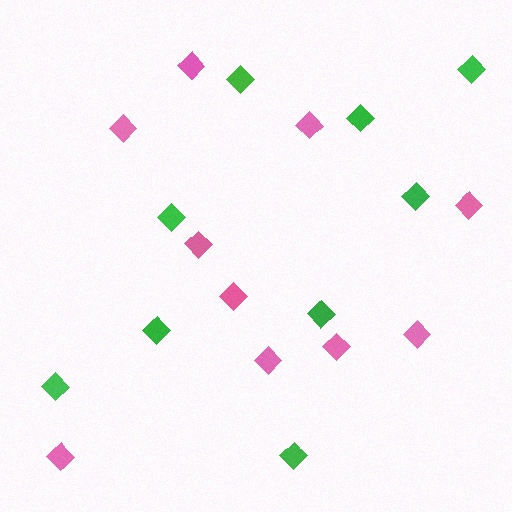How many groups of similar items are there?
There are 2 groups: one group of pink diamonds (10) and one group of green diamonds (9).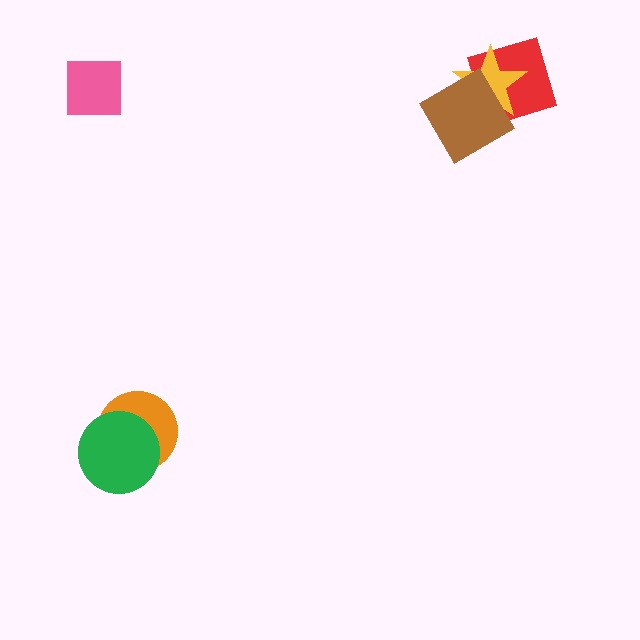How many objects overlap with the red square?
2 objects overlap with the red square.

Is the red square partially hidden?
Yes, it is partially covered by another shape.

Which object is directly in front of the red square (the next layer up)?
The yellow star is directly in front of the red square.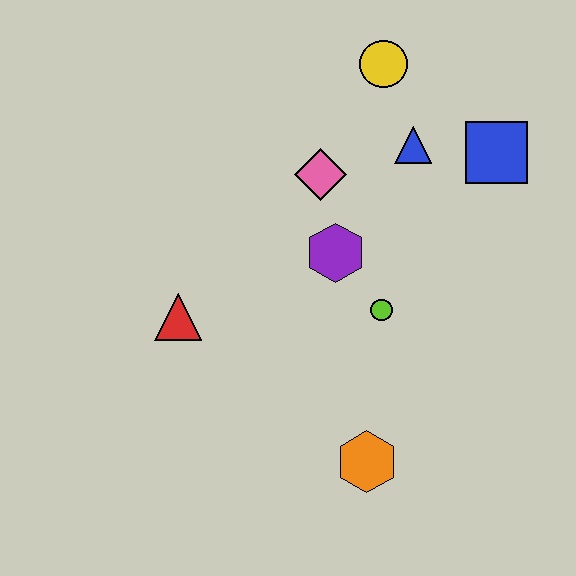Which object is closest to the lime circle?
The purple hexagon is closest to the lime circle.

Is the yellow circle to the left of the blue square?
Yes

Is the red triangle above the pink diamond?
No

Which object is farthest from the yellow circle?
The orange hexagon is farthest from the yellow circle.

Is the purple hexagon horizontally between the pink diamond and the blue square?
Yes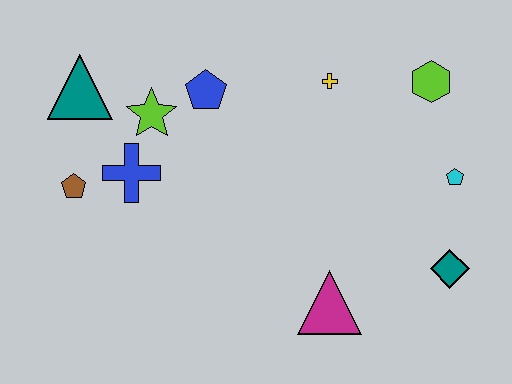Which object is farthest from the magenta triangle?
The teal triangle is farthest from the magenta triangle.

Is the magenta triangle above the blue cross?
No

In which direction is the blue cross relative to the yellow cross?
The blue cross is to the left of the yellow cross.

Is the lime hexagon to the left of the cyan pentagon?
Yes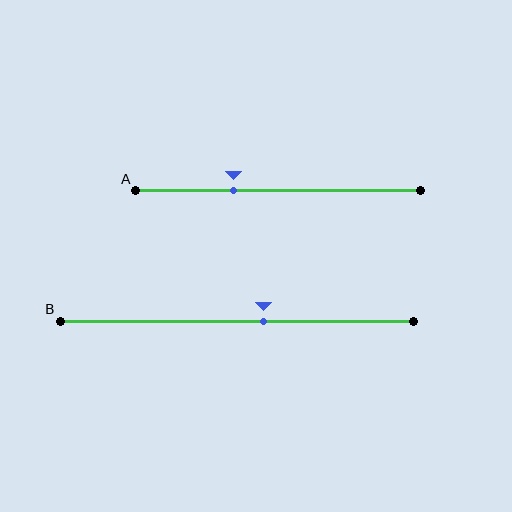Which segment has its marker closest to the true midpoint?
Segment B has its marker closest to the true midpoint.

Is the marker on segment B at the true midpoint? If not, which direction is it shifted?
No, the marker on segment B is shifted to the right by about 8% of the segment length.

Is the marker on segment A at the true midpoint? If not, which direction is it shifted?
No, the marker on segment A is shifted to the left by about 16% of the segment length.